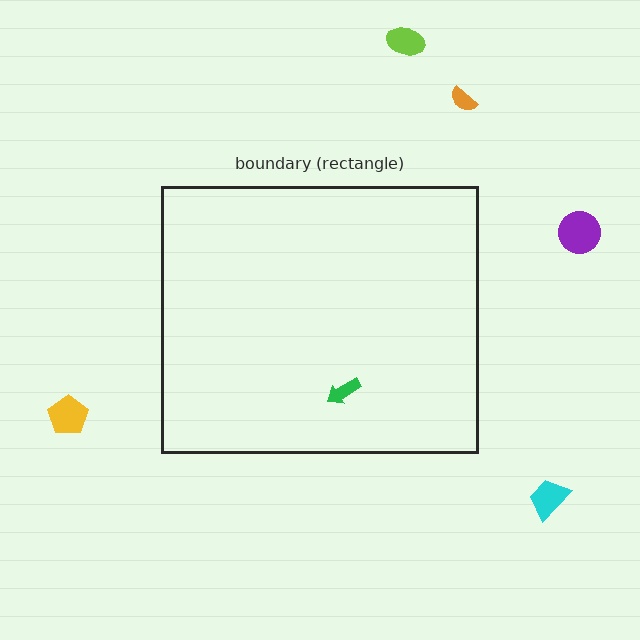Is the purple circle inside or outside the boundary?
Outside.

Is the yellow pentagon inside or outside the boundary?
Outside.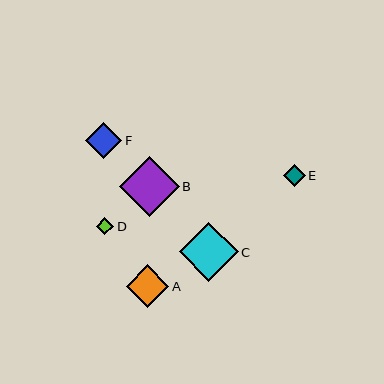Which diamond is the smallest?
Diamond D is the smallest with a size of approximately 18 pixels.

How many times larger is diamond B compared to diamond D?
Diamond B is approximately 3.4 times the size of diamond D.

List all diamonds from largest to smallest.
From largest to smallest: B, C, A, F, E, D.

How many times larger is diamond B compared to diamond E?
Diamond B is approximately 2.8 times the size of diamond E.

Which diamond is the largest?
Diamond B is the largest with a size of approximately 60 pixels.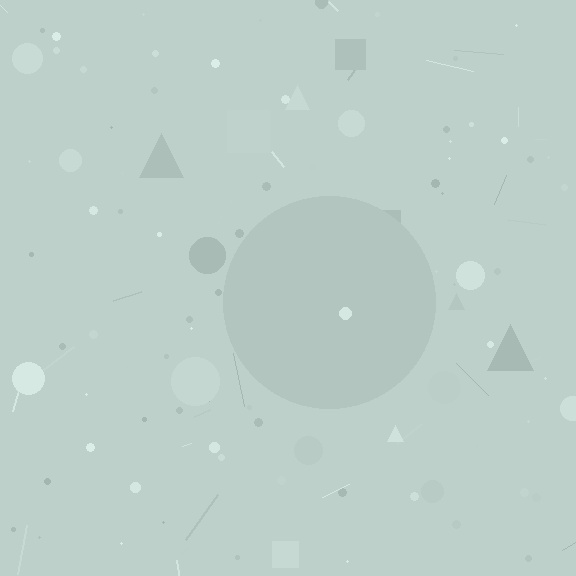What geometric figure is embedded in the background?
A circle is embedded in the background.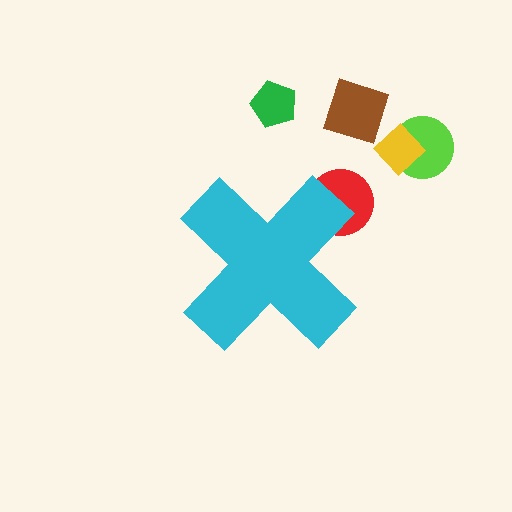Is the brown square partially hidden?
No, the brown square is fully visible.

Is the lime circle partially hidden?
No, the lime circle is fully visible.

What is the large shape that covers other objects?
A cyan cross.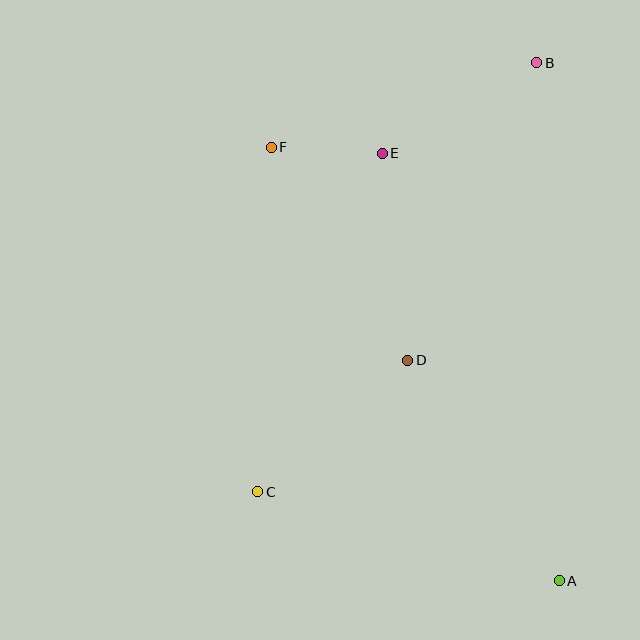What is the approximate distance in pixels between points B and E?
The distance between B and E is approximately 179 pixels.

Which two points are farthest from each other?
Points A and F are farthest from each other.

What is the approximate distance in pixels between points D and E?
The distance between D and E is approximately 209 pixels.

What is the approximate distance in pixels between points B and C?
The distance between B and C is approximately 512 pixels.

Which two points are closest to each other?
Points E and F are closest to each other.